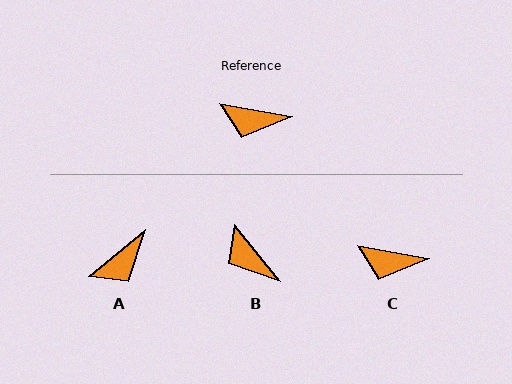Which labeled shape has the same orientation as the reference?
C.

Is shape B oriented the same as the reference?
No, it is off by about 42 degrees.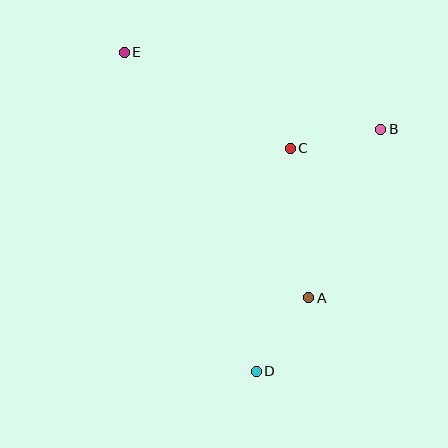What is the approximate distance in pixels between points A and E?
The distance between A and E is approximately 307 pixels.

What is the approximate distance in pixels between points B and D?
The distance between B and D is approximately 272 pixels.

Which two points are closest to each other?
Points A and D are closest to each other.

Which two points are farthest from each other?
Points D and E are farthest from each other.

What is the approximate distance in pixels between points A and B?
The distance between A and B is approximately 184 pixels.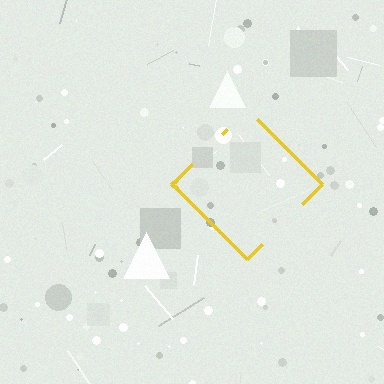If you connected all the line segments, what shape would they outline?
They would outline a diamond.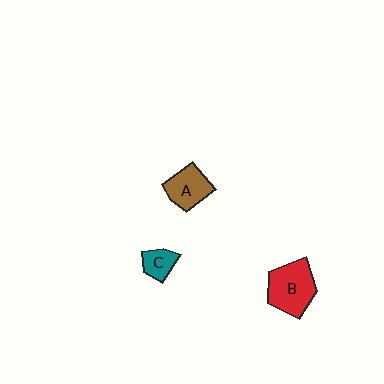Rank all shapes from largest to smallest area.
From largest to smallest: B (red), A (brown), C (teal).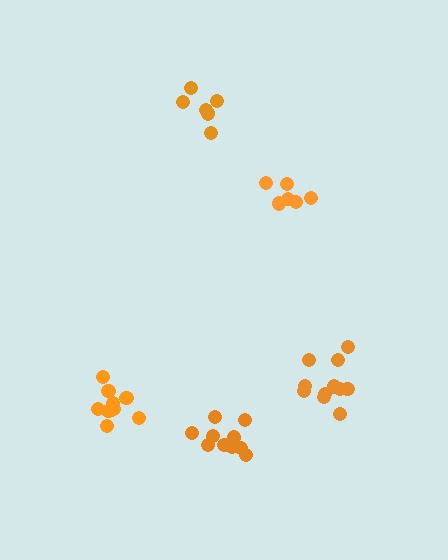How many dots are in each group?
Group 1: 10 dots, Group 2: 6 dots, Group 3: 10 dots, Group 4: 6 dots, Group 5: 11 dots (43 total).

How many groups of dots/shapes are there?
There are 5 groups.